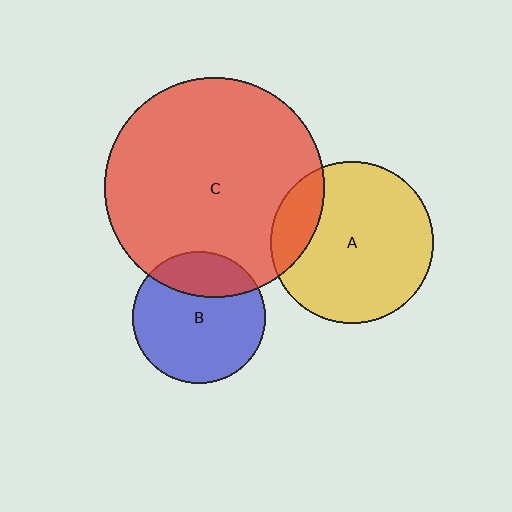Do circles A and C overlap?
Yes.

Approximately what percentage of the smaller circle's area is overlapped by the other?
Approximately 15%.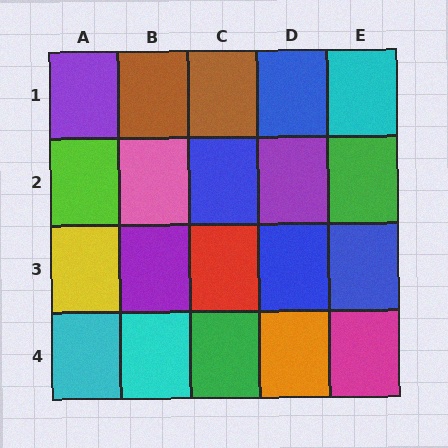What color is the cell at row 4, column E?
Magenta.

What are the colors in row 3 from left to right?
Yellow, purple, red, blue, blue.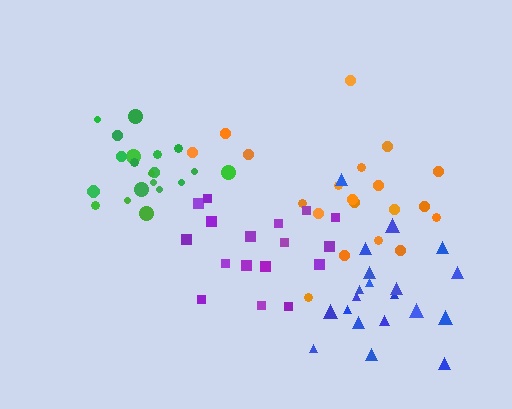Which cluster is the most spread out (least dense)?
Orange.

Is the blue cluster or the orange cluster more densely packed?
Blue.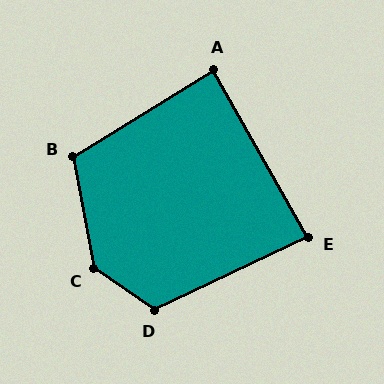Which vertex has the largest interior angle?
C, at approximately 135 degrees.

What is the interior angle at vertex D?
Approximately 120 degrees (obtuse).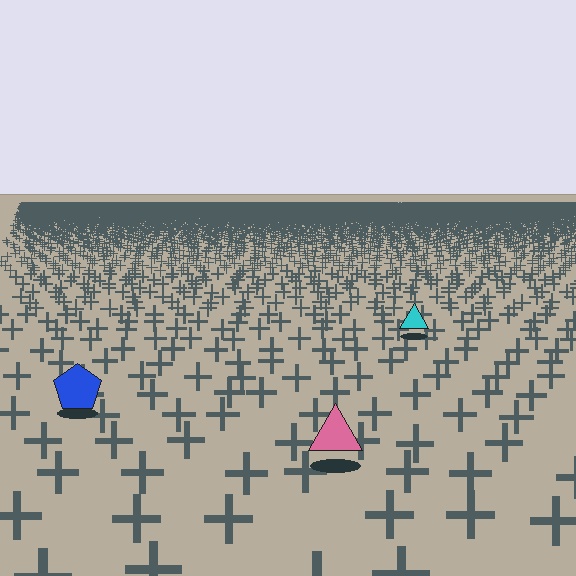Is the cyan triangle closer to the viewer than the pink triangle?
No. The pink triangle is closer — you can tell from the texture gradient: the ground texture is coarser near it.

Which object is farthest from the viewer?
The cyan triangle is farthest from the viewer. It appears smaller and the ground texture around it is denser.